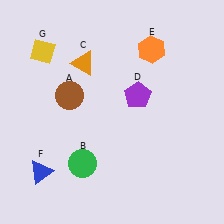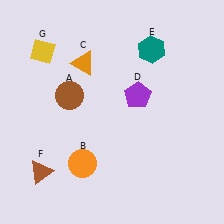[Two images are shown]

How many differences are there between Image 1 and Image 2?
There are 3 differences between the two images.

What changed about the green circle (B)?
In Image 1, B is green. In Image 2, it changed to orange.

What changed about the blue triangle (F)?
In Image 1, F is blue. In Image 2, it changed to brown.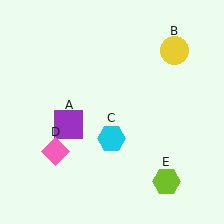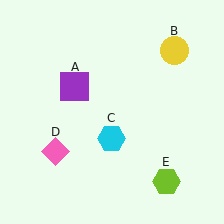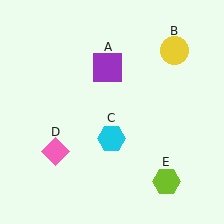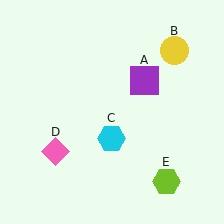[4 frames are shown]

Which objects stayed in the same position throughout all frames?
Yellow circle (object B) and cyan hexagon (object C) and pink diamond (object D) and lime hexagon (object E) remained stationary.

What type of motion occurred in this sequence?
The purple square (object A) rotated clockwise around the center of the scene.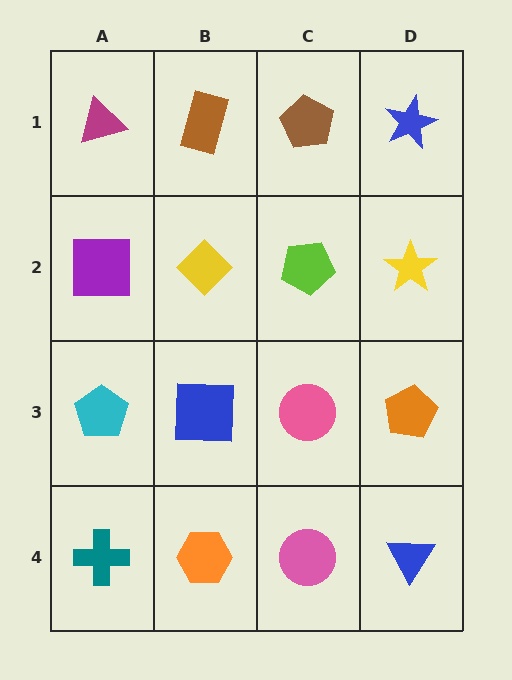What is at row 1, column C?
A brown pentagon.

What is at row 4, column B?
An orange hexagon.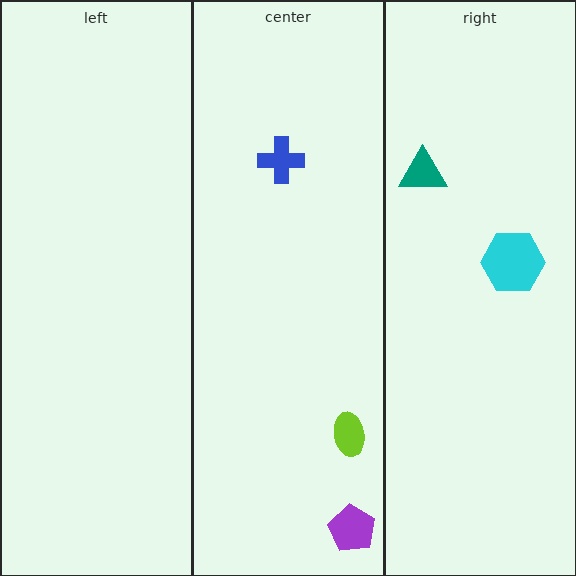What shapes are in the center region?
The lime ellipse, the blue cross, the purple pentagon.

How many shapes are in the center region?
3.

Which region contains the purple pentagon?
The center region.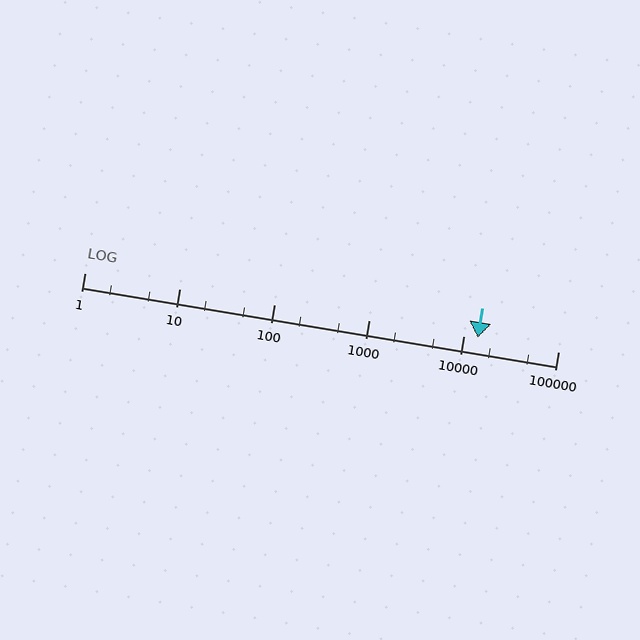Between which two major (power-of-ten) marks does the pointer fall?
The pointer is between 10000 and 100000.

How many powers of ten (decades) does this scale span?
The scale spans 5 decades, from 1 to 100000.